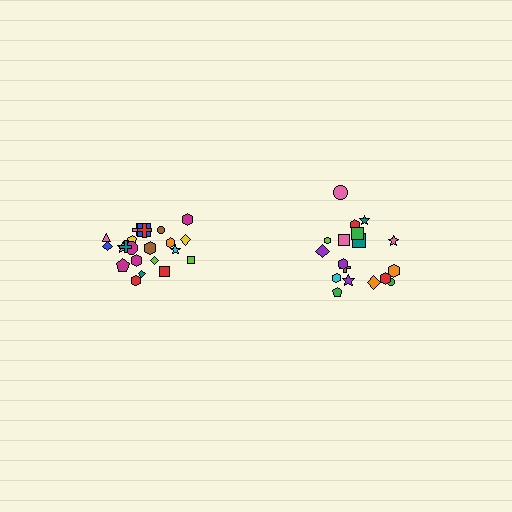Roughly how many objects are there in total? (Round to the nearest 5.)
Roughly 40 objects in total.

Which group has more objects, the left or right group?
The left group.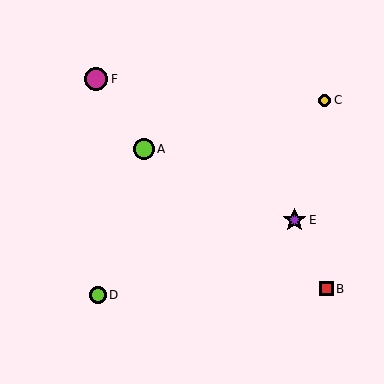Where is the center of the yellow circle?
The center of the yellow circle is at (324, 100).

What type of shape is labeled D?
Shape D is a lime circle.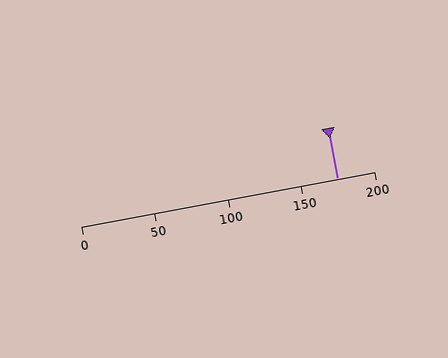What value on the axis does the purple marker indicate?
The marker indicates approximately 175.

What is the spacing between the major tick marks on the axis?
The major ticks are spaced 50 apart.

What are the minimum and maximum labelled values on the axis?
The axis runs from 0 to 200.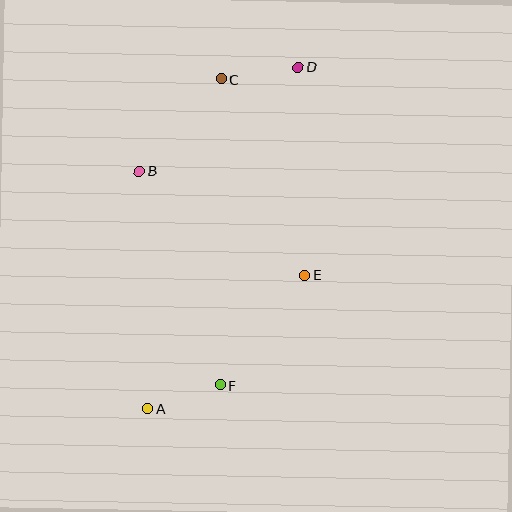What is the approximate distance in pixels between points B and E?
The distance between B and E is approximately 196 pixels.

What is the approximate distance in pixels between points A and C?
The distance between A and C is approximately 338 pixels.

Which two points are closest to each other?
Points A and F are closest to each other.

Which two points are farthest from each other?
Points A and D are farthest from each other.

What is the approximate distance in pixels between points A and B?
The distance between A and B is approximately 238 pixels.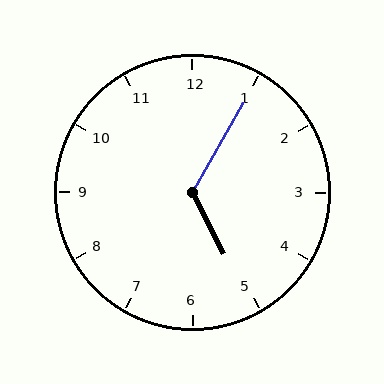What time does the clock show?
5:05.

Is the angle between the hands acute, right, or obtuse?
It is obtuse.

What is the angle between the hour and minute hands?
Approximately 122 degrees.